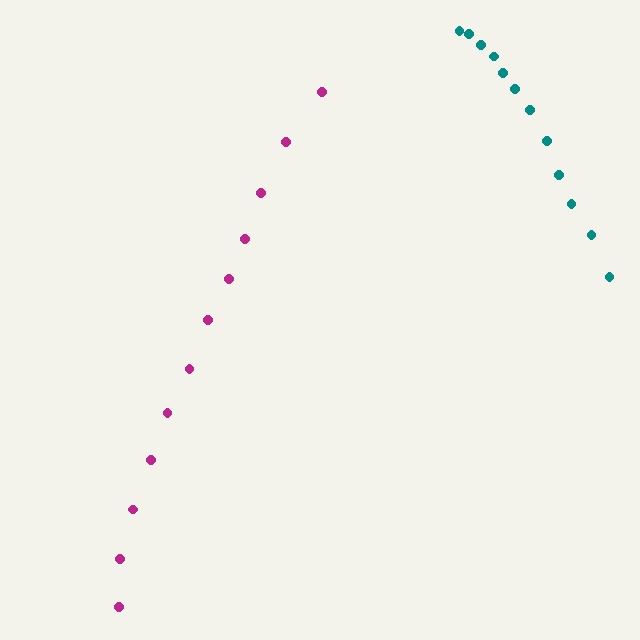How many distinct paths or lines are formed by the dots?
There are 2 distinct paths.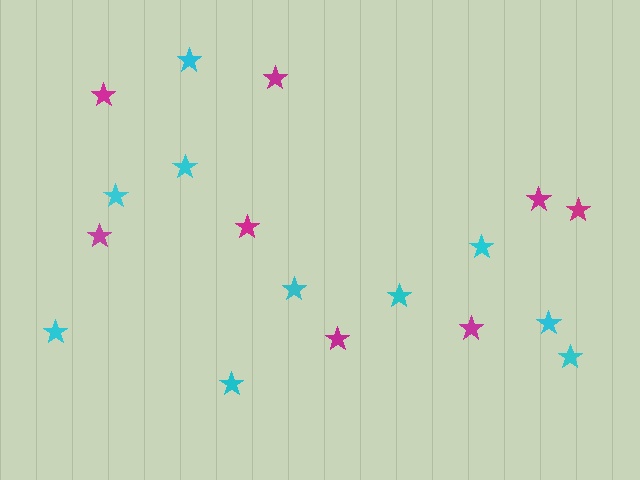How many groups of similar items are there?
There are 2 groups: one group of magenta stars (8) and one group of cyan stars (10).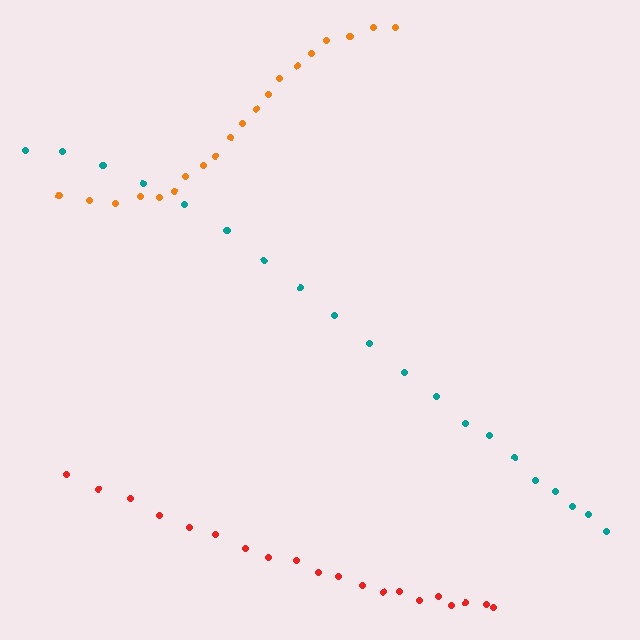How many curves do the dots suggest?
There are 3 distinct paths.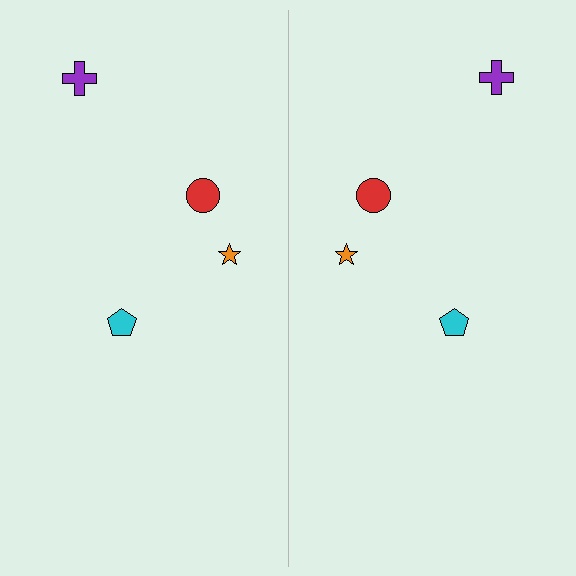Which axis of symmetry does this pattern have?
The pattern has a vertical axis of symmetry running through the center of the image.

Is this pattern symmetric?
Yes, this pattern has bilateral (reflection) symmetry.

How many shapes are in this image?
There are 8 shapes in this image.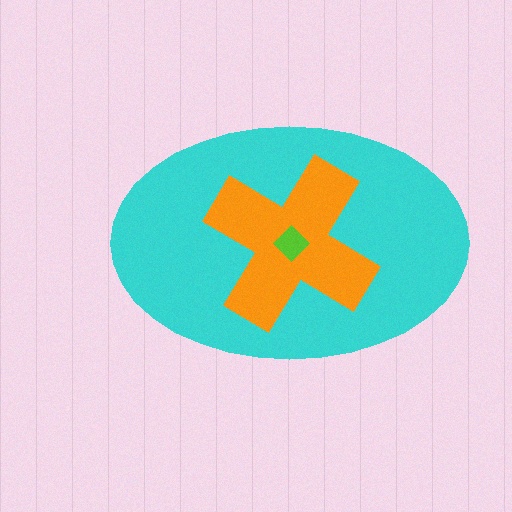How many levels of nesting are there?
3.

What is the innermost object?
The lime diamond.